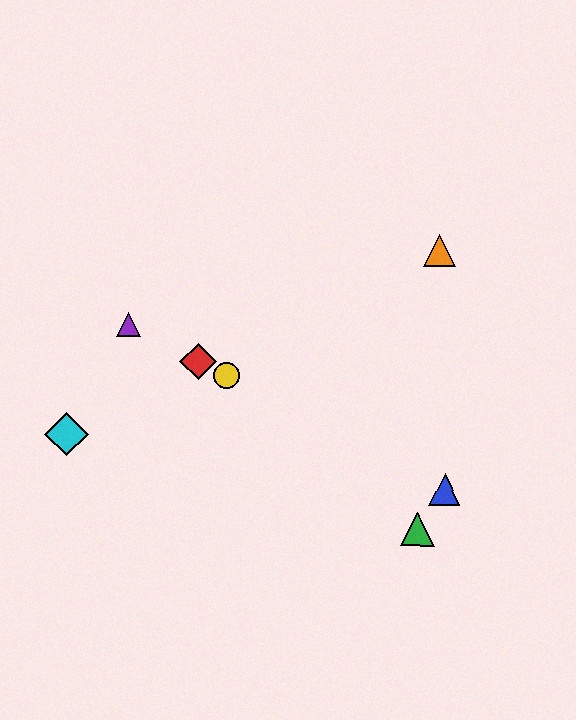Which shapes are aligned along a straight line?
The red diamond, the blue triangle, the yellow circle, the purple triangle are aligned along a straight line.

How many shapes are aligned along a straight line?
4 shapes (the red diamond, the blue triangle, the yellow circle, the purple triangle) are aligned along a straight line.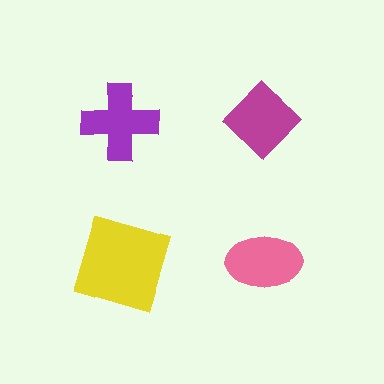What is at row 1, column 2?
A magenta diamond.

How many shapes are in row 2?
2 shapes.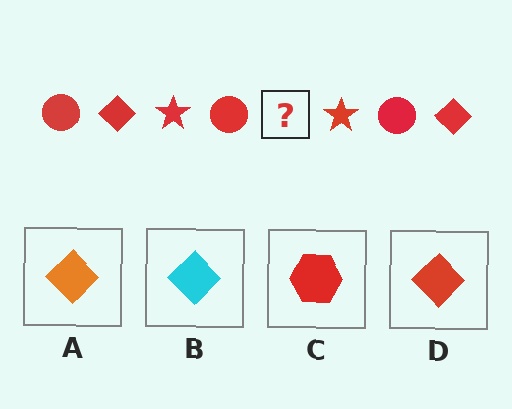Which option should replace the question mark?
Option D.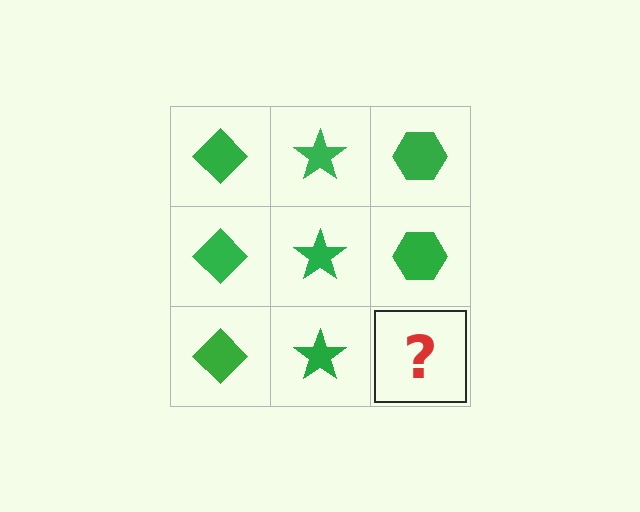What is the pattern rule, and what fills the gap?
The rule is that each column has a consistent shape. The gap should be filled with a green hexagon.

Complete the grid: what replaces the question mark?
The question mark should be replaced with a green hexagon.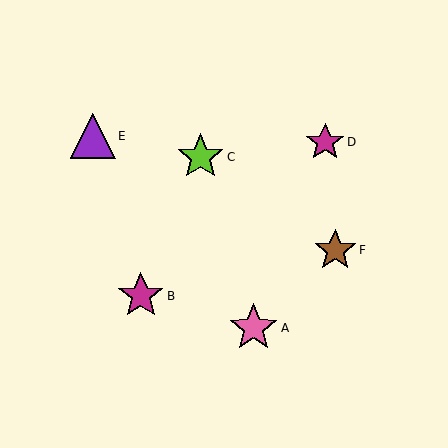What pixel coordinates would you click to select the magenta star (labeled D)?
Click at (325, 142) to select the magenta star D.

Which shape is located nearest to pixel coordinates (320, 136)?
The magenta star (labeled D) at (325, 142) is nearest to that location.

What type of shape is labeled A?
Shape A is a pink star.